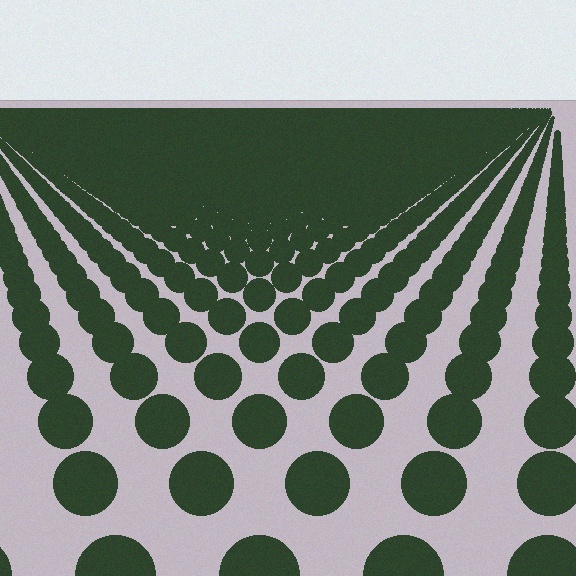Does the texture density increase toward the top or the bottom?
Density increases toward the top.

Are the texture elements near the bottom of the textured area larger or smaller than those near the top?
Larger. Near the bottom, elements are closer to the viewer and appear at a bigger on-screen size.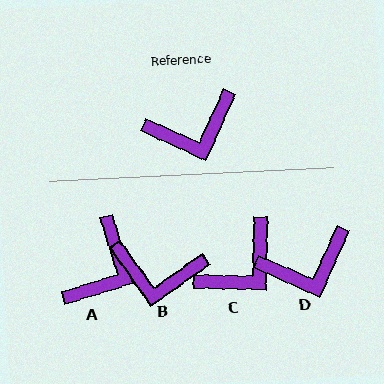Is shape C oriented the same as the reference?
No, it is off by about 23 degrees.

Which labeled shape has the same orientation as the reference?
D.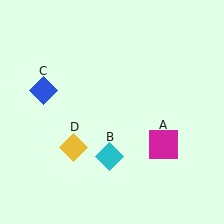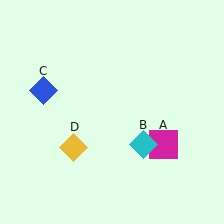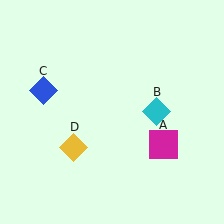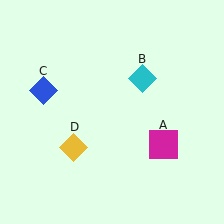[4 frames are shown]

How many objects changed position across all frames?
1 object changed position: cyan diamond (object B).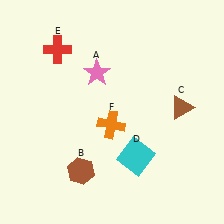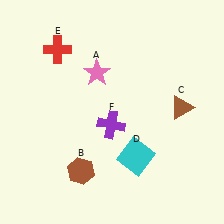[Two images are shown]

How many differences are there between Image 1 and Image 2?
There is 1 difference between the two images.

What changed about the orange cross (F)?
In Image 1, F is orange. In Image 2, it changed to purple.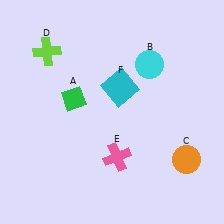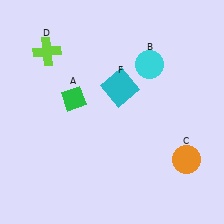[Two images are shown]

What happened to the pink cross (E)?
The pink cross (E) was removed in Image 2. It was in the bottom-right area of Image 1.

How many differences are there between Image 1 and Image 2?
There is 1 difference between the two images.